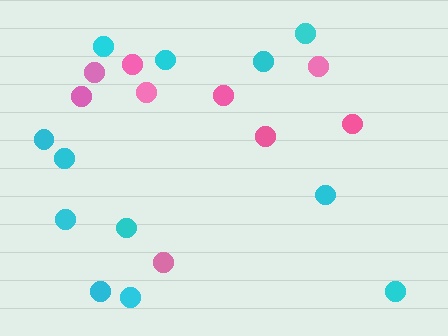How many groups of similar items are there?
There are 2 groups: one group of pink circles (9) and one group of cyan circles (12).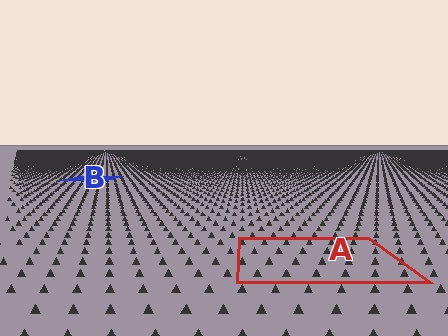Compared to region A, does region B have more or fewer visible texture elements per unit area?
Region B has more texture elements per unit area — they are packed more densely because it is farther away.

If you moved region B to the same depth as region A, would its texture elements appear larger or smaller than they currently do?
They would appear larger. At a closer depth, the same texture elements are projected at a bigger on-screen size.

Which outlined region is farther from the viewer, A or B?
Region B is farther from the viewer — the texture elements inside it appear smaller and more densely packed.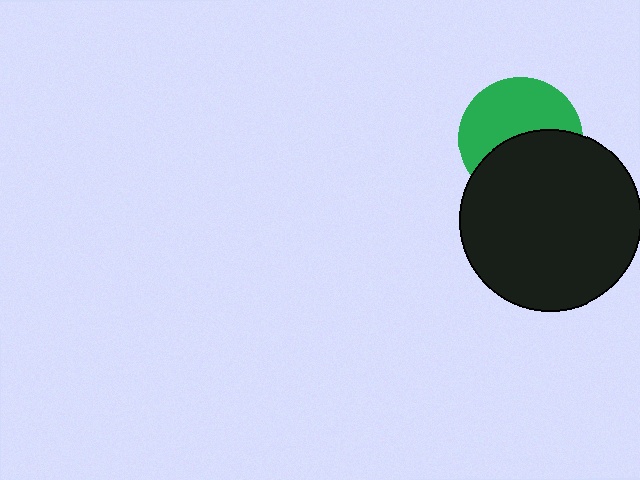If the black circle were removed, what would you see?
You would see the complete green circle.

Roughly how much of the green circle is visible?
About half of it is visible (roughly 52%).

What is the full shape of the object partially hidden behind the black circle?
The partially hidden object is a green circle.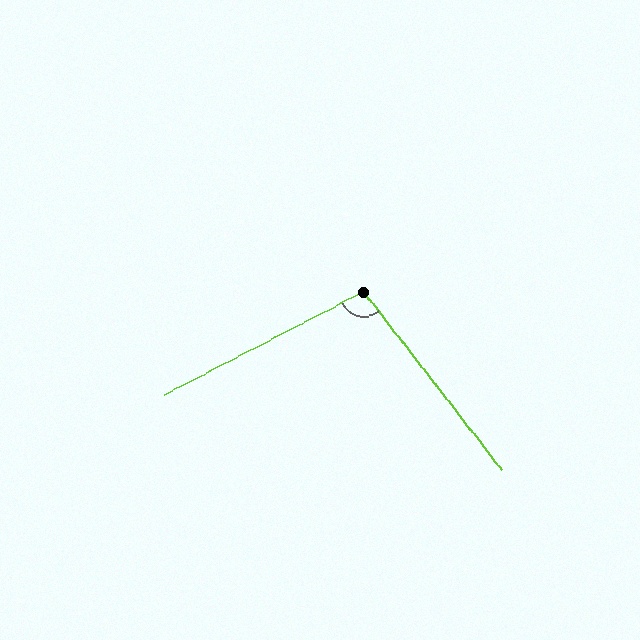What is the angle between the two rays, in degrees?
Approximately 100 degrees.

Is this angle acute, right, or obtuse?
It is obtuse.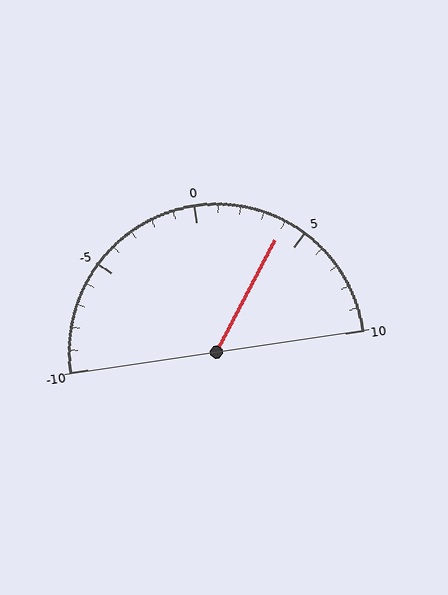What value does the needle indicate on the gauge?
The needle indicates approximately 4.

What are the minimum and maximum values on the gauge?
The gauge ranges from -10 to 10.